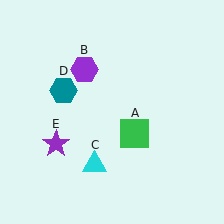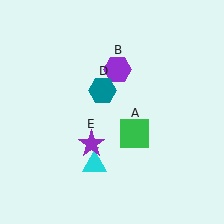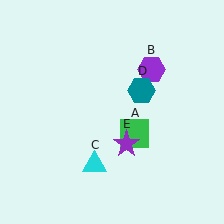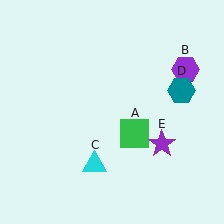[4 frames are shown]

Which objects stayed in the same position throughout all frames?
Green square (object A) and cyan triangle (object C) remained stationary.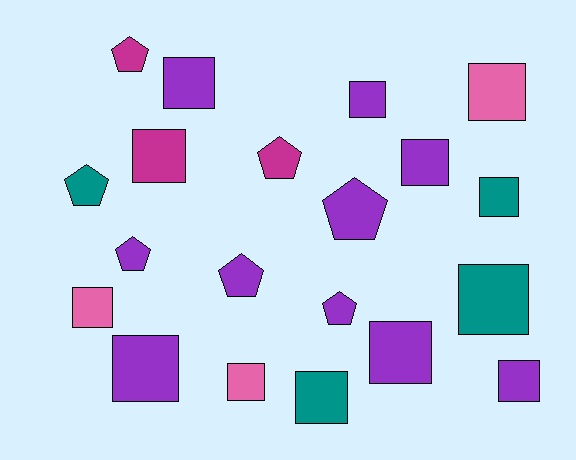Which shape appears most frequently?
Square, with 13 objects.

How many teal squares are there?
There are 3 teal squares.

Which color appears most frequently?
Purple, with 10 objects.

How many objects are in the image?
There are 20 objects.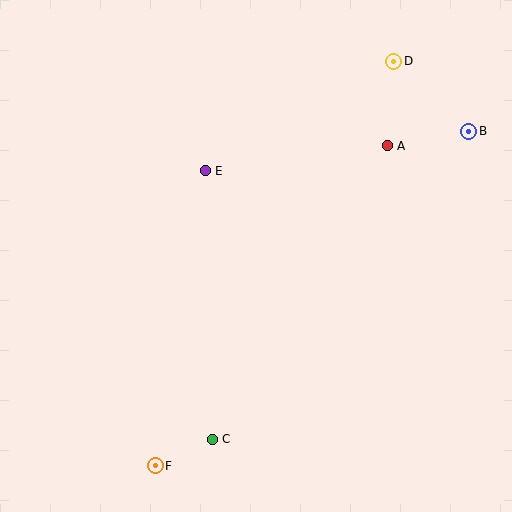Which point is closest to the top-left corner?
Point E is closest to the top-left corner.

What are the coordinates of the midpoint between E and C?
The midpoint between E and C is at (209, 305).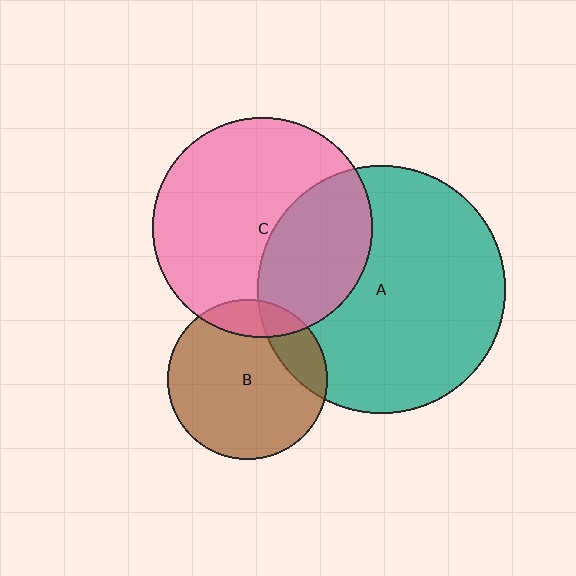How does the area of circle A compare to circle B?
Approximately 2.4 times.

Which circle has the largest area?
Circle A (teal).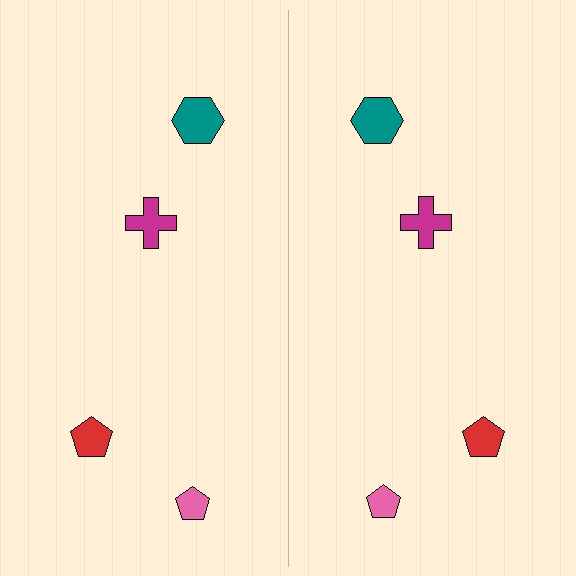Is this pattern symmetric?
Yes, this pattern has bilateral (reflection) symmetry.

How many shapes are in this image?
There are 8 shapes in this image.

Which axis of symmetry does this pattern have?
The pattern has a vertical axis of symmetry running through the center of the image.